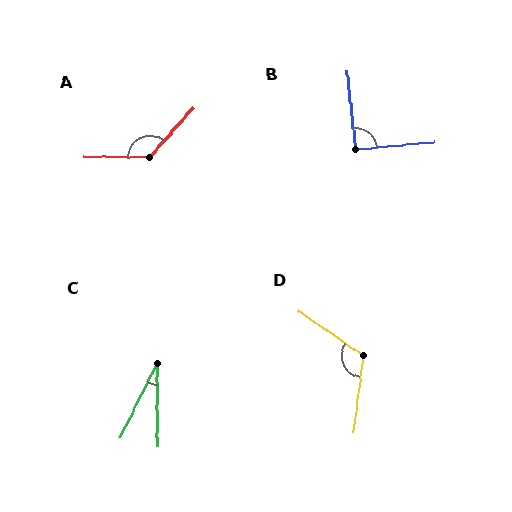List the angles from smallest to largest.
C (27°), B (90°), D (117°), A (131°).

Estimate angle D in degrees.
Approximately 117 degrees.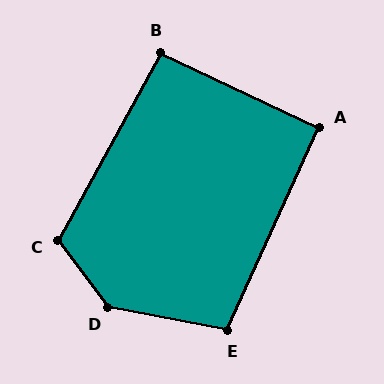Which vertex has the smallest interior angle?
A, at approximately 91 degrees.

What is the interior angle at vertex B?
Approximately 93 degrees (approximately right).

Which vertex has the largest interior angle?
D, at approximately 138 degrees.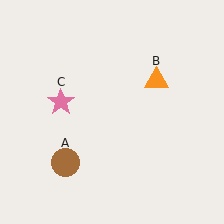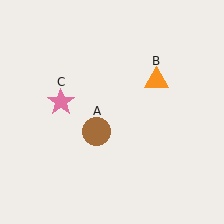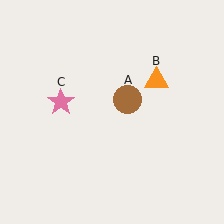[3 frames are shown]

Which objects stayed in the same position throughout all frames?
Orange triangle (object B) and pink star (object C) remained stationary.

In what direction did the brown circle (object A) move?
The brown circle (object A) moved up and to the right.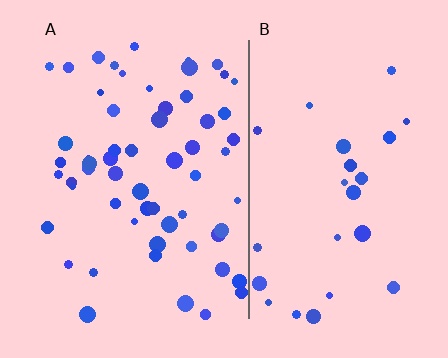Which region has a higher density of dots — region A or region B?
A (the left).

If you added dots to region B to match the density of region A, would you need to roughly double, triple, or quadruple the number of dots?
Approximately double.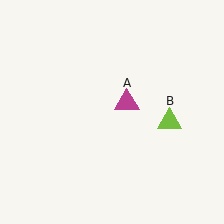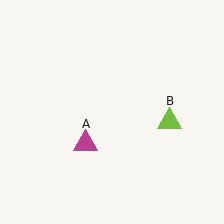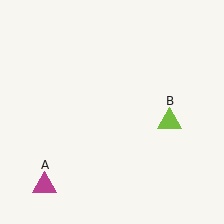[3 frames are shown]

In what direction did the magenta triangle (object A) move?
The magenta triangle (object A) moved down and to the left.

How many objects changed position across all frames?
1 object changed position: magenta triangle (object A).